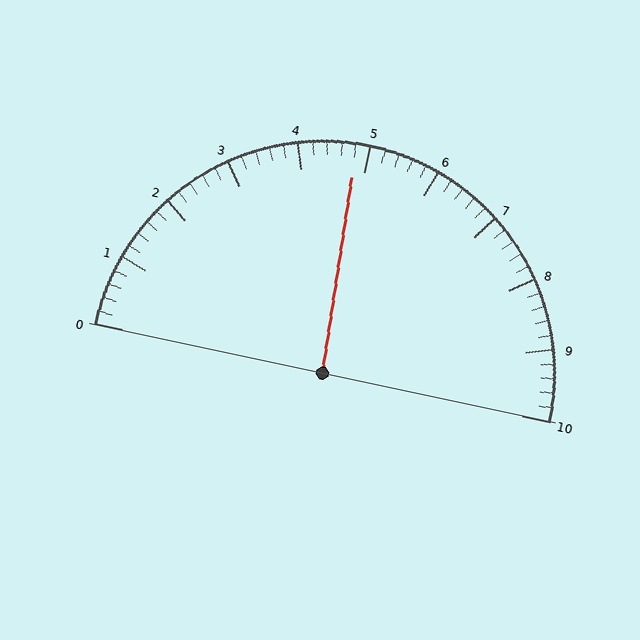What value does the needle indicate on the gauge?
The needle indicates approximately 4.8.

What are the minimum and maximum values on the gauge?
The gauge ranges from 0 to 10.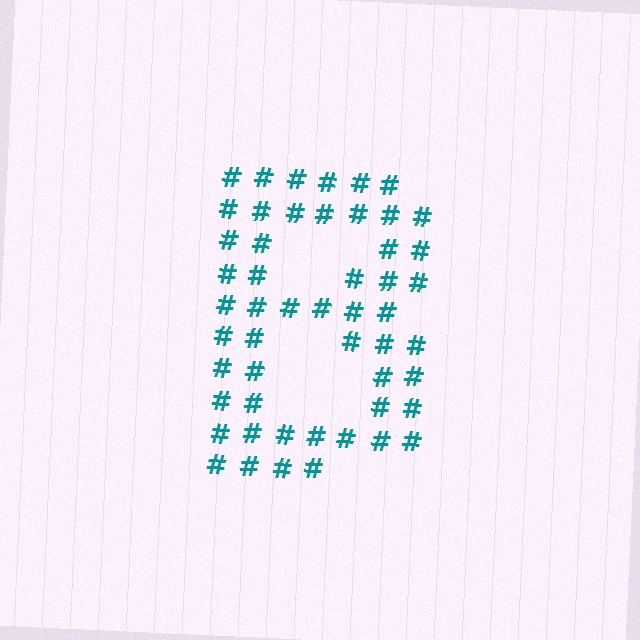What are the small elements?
The small elements are hash symbols.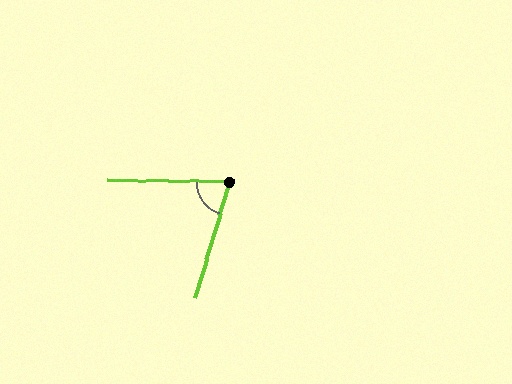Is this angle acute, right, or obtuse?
It is acute.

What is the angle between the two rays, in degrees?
Approximately 74 degrees.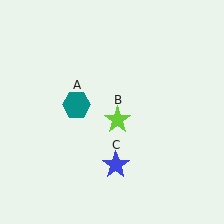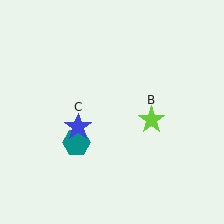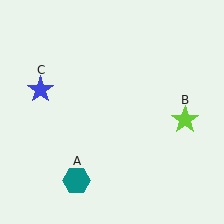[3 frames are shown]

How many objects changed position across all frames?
3 objects changed position: teal hexagon (object A), lime star (object B), blue star (object C).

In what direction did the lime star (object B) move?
The lime star (object B) moved right.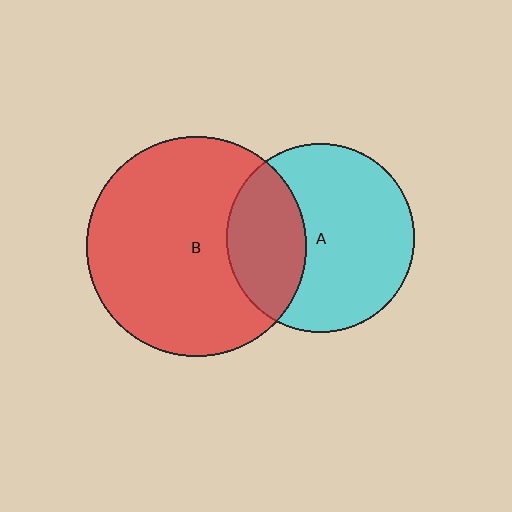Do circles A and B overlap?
Yes.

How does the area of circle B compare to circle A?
Approximately 1.4 times.